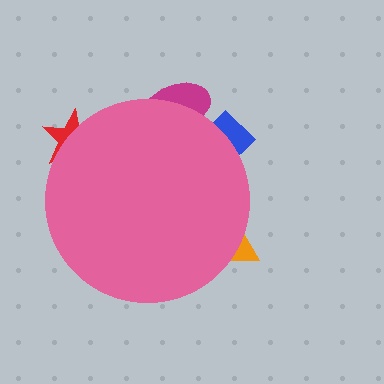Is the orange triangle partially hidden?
Yes, the orange triangle is partially hidden behind the pink circle.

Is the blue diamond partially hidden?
Yes, the blue diamond is partially hidden behind the pink circle.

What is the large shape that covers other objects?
A pink circle.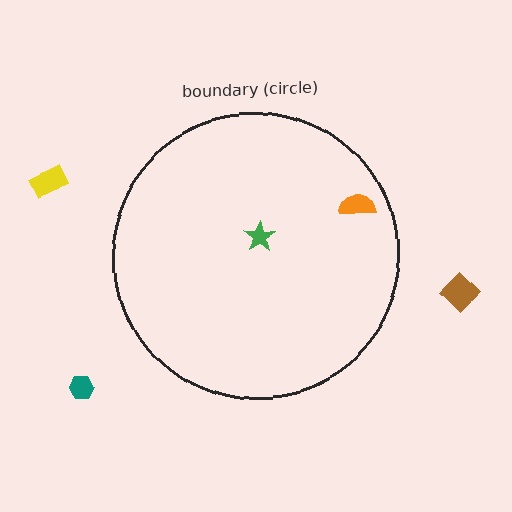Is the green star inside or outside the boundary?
Inside.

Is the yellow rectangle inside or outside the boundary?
Outside.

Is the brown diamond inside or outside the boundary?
Outside.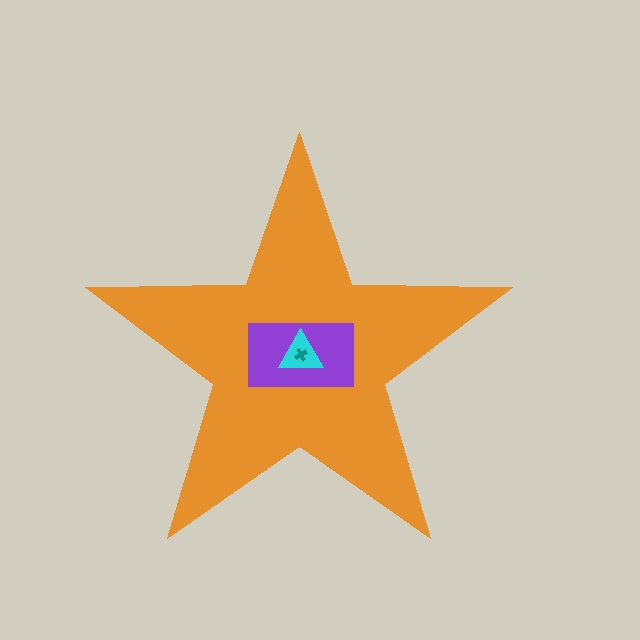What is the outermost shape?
The orange star.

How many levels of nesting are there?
4.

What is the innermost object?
The teal cross.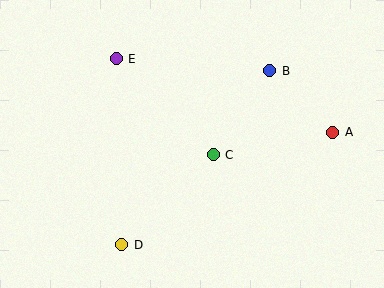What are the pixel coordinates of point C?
Point C is at (213, 155).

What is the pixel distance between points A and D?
The distance between A and D is 239 pixels.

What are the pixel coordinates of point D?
Point D is at (122, 245).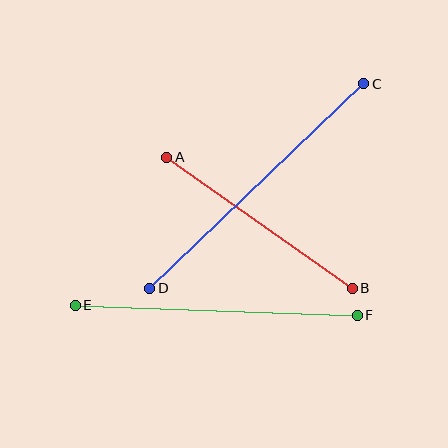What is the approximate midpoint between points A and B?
The midpoint is at approximately (259, 223) pixels.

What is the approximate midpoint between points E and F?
The midpoint is at approximately (216, 310) pixels.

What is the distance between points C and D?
The distance is approximately 296 pixels.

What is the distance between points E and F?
The distance is approximately 282 pixels.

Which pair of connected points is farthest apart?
Points C and D are farthest apart.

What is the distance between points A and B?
The distance is approximately 227 pixels.